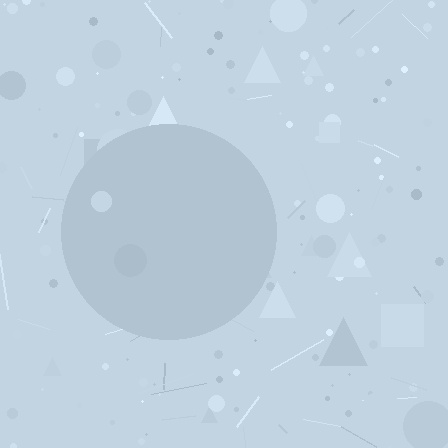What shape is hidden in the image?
A circle is hidden in the image.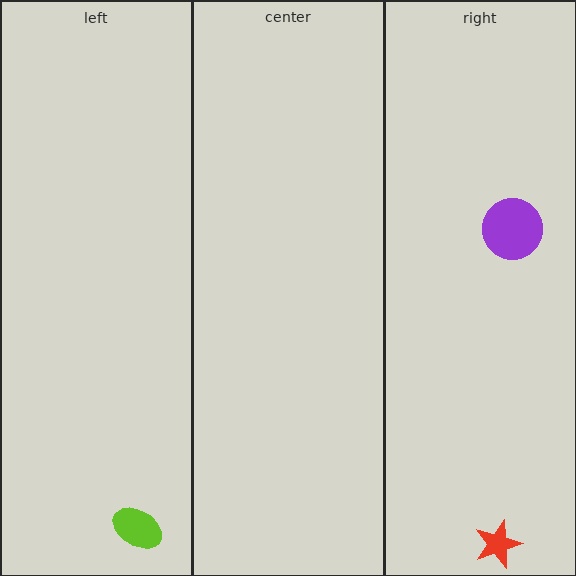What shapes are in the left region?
The lime ellipse.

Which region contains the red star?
The right region.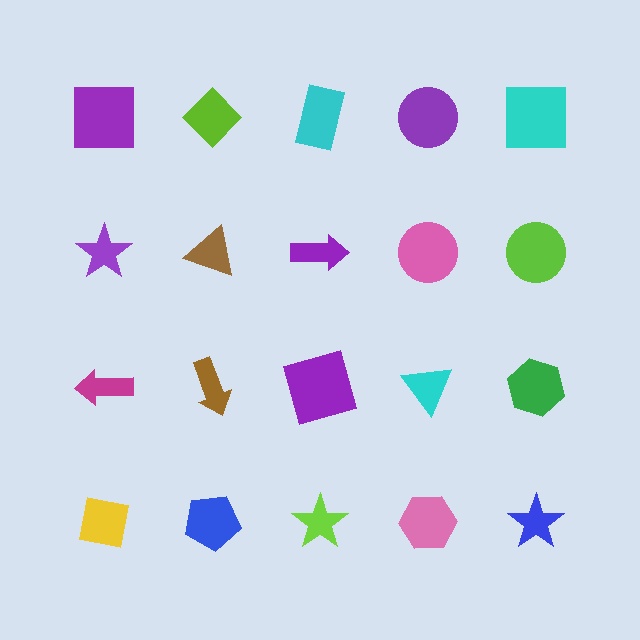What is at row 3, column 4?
A cyan triangle.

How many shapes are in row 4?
5 shapes.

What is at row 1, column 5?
A cyan square.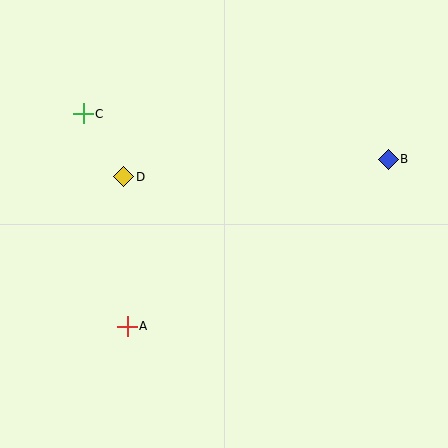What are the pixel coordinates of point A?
Point A is at (127, 326).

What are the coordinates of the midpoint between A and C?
The midpoint between A and C is at (105, 220).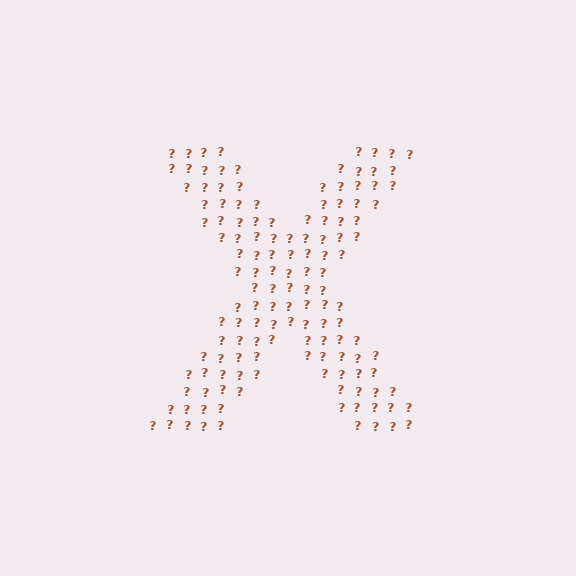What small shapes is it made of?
It is made of small question marks.